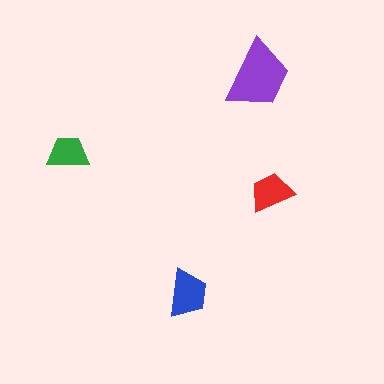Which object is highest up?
The purple trapezoid is topmost.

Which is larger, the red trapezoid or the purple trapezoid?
The purple one.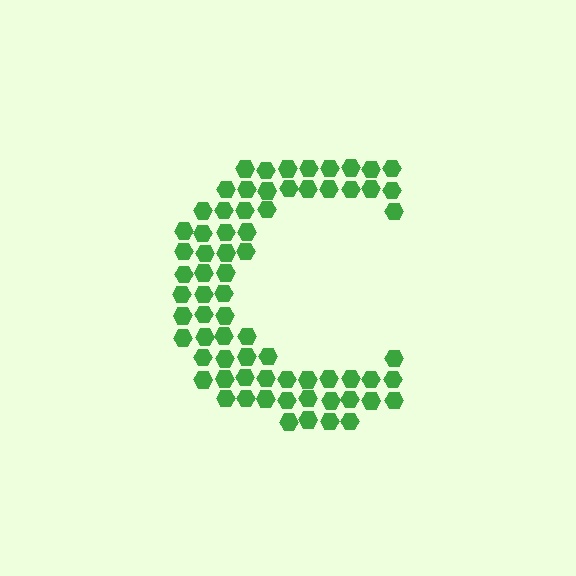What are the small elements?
The small elements are hexagons.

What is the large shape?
The large shape is the letter C.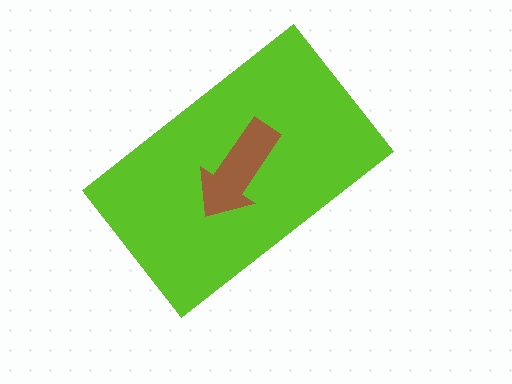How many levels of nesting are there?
2.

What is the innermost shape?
The brown arrow.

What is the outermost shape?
The lime rectangle.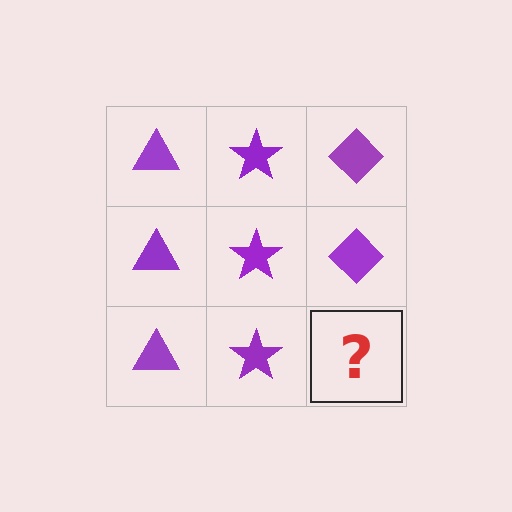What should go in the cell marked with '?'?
The missing cell should contain a purple diamond.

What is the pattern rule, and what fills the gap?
The rule is that each column has a consistent shape. The gap should be filled with a purple diamond.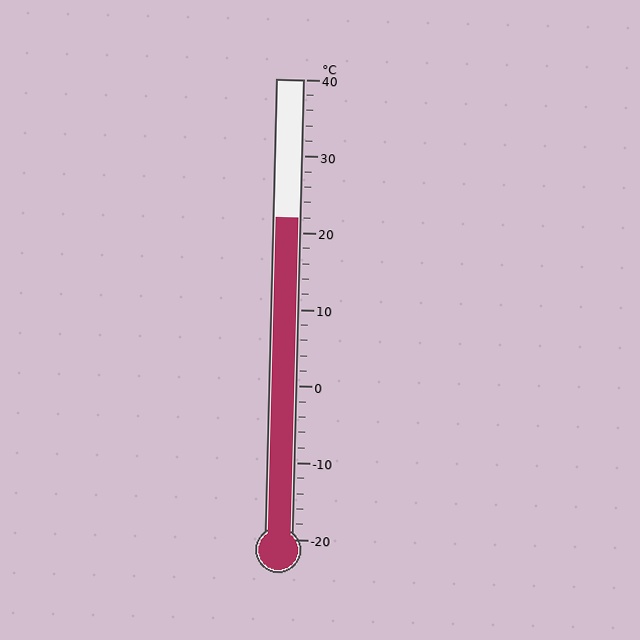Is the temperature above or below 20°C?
The temperature is above 20°C.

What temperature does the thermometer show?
The thermometer shows approximately 22°C.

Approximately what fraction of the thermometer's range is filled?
The thermometer is filled to approximately 70% of its range.